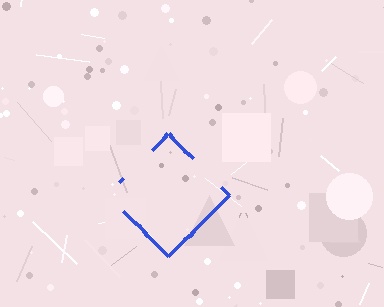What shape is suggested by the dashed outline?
The dashed outline suggests a diamond.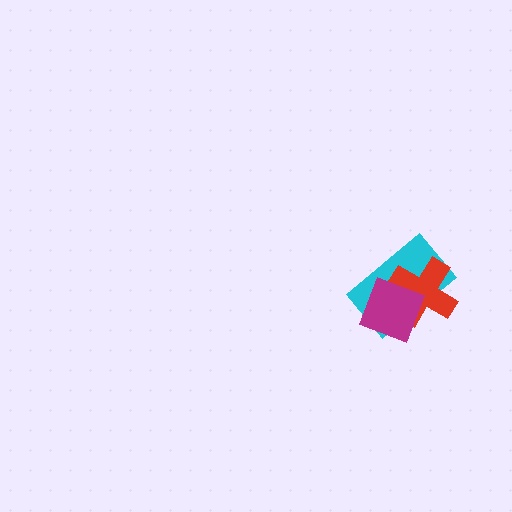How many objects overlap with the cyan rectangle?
2 objects overlap with the cyan rectangle.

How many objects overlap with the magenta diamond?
2 objects overlap with the magenta diamond.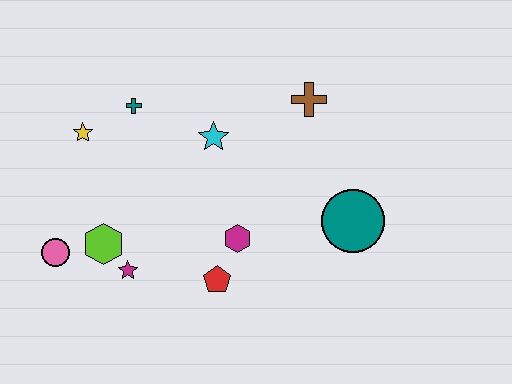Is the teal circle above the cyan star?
No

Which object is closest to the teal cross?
The yellow star is closest to the teal cross.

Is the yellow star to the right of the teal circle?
No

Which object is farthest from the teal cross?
The teal circle is farthest from the teal cross.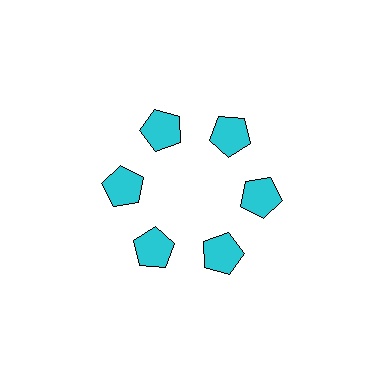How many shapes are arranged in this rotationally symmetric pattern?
There are 6 shapes, arranged in 6 groups of 1.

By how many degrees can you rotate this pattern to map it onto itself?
The pattern maps onto itself every 60 degrees of rotation.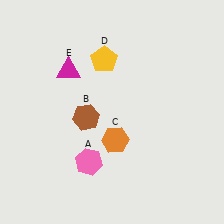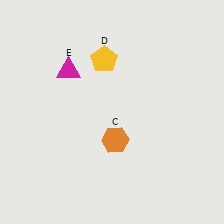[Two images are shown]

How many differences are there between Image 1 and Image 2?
There are 2 differences between the two images.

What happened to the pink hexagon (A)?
The pink hexagon (A) was removed in Image 2. It was in the bottom-left area of Image 1.